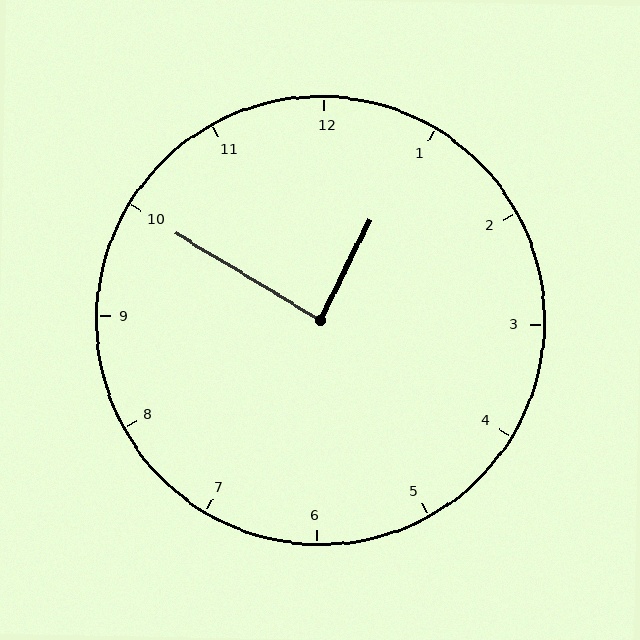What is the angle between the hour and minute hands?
Approximately 85 degrees.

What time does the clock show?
12:50.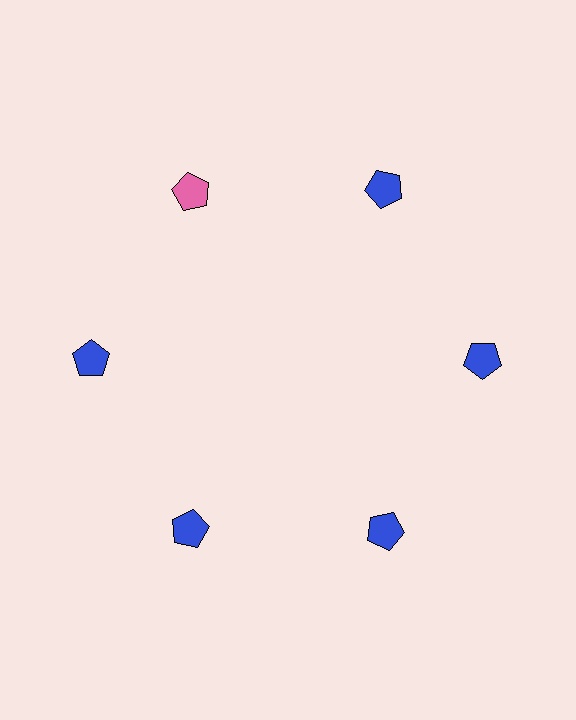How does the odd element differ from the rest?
It has a different color: pink instead of blue.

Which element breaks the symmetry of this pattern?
The pink pentagon at roughly the 11 o'clock position breaks the symmetry. All other shapes are blue pentagons.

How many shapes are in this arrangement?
There are 6 shapes arranged in a ring pattern.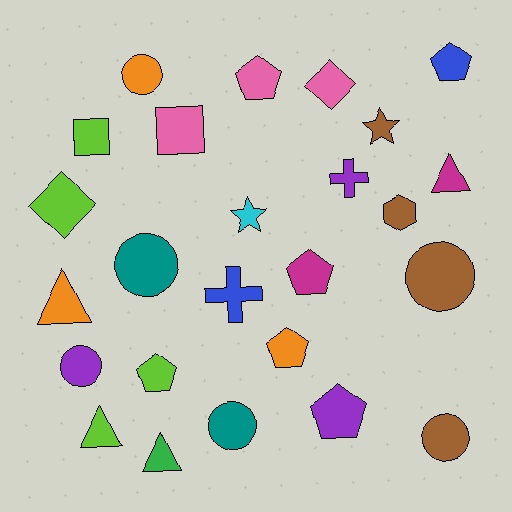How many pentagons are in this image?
There are 6 pentagons.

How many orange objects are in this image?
There are 3 orange objects.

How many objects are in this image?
There are 25 objects.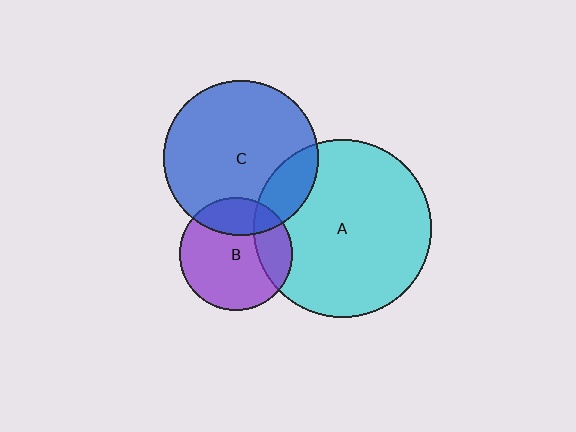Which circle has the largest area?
Circle A (cyan).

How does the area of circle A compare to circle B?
Approximately 2.5 times.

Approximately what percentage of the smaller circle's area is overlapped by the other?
Approximately 20%.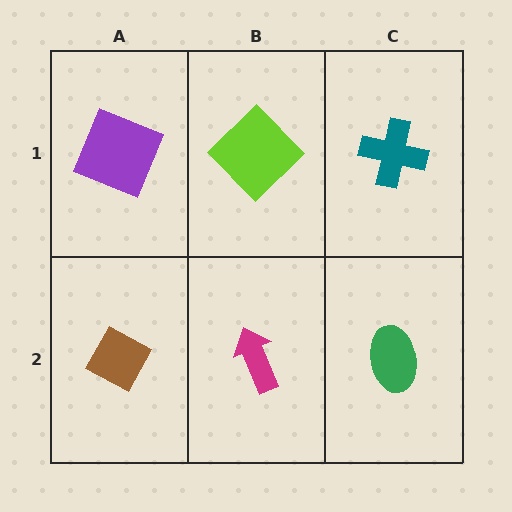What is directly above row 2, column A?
A purple square.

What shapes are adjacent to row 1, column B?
A magenta arrow (row 2, column B), a purple square (row 1, column A), a teal cross (row 1, column C).